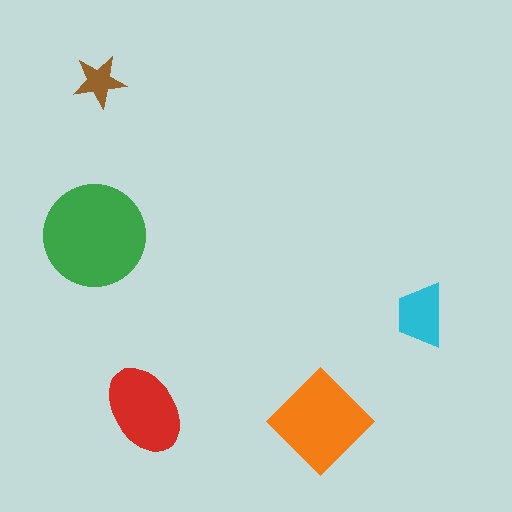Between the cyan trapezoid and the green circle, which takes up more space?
The green circle.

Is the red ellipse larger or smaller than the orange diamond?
Smaller.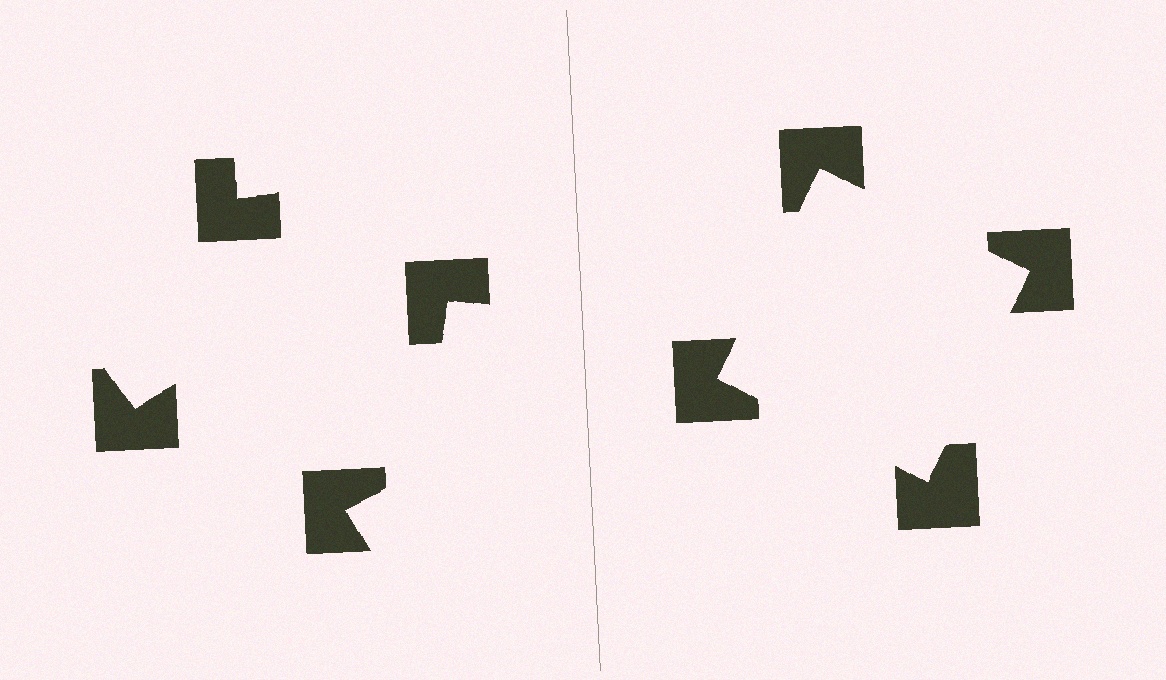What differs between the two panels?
The notched squares are positioned identically on both sides; only the wedge orientations differ. On the right they align to a square; on the left they are misaligned.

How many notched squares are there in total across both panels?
8 — 4 on each side.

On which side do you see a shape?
An illusory square appears on the right side. On the left side the wedge cuts are rotated, so no coherent shape forms.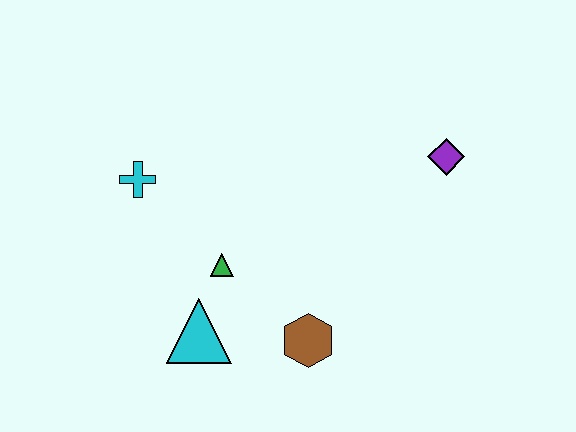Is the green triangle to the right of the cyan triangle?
Yes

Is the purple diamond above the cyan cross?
Yes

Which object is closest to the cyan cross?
The green triangle is closest to the cyan cross.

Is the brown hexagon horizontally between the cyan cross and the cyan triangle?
No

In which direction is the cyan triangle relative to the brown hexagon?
The cyan triangle is to the left of the brown hexagon.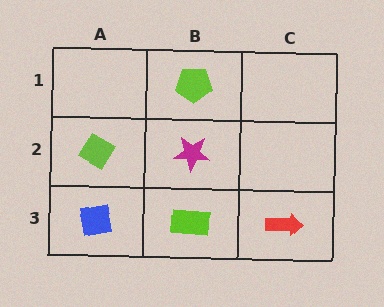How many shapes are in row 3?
3 shapes.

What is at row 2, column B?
A magenta star.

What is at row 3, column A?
A blue square.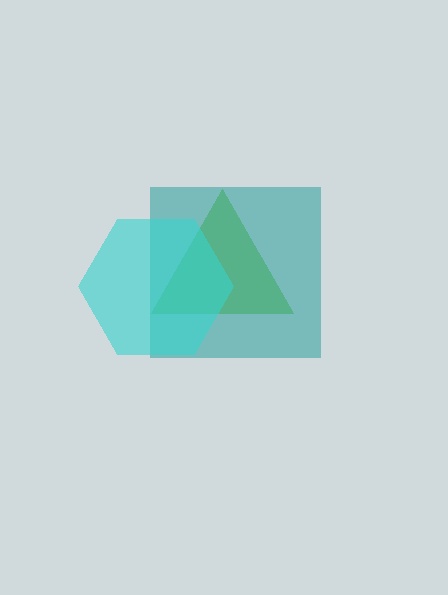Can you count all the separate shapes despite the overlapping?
Yes, there are 3 separate shapes.